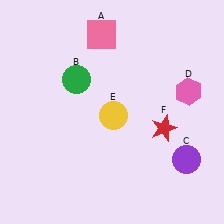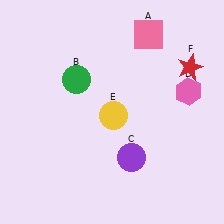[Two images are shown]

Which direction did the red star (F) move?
The red star (F) moved up.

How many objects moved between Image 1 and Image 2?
3 objects moved between the two images.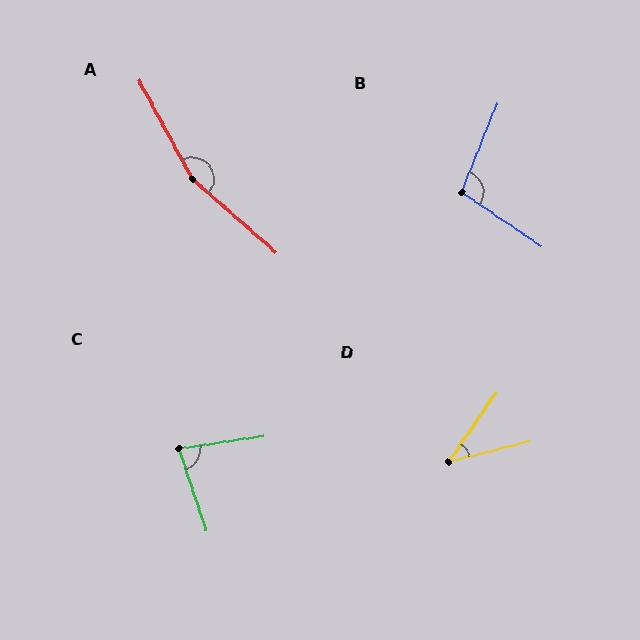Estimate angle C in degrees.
Approximately 80 degrees.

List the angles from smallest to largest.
D (41°), C (80°), B (102°), A (160°).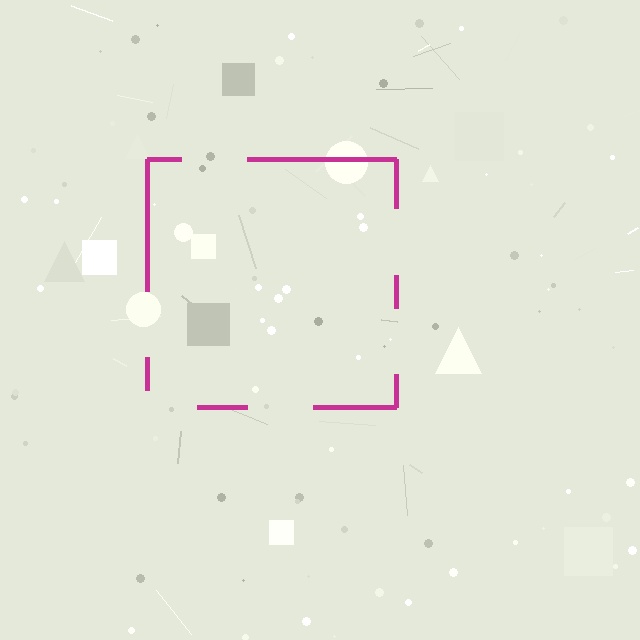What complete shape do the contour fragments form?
The contour fragments form a square.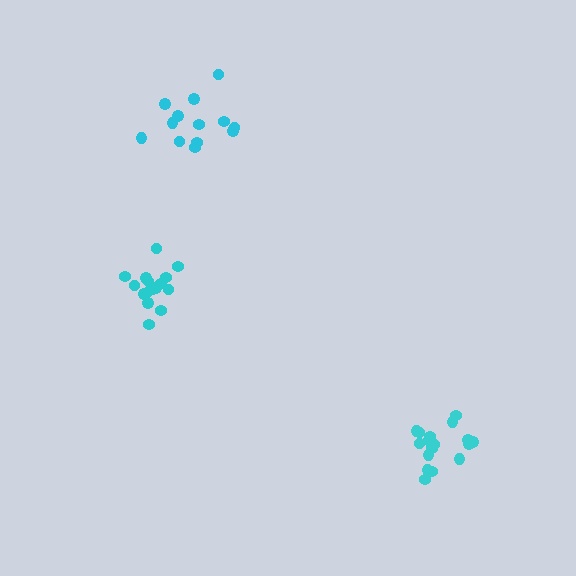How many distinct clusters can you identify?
There are 3 distinct clusters.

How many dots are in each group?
Group 1: 13 dots, Group 2: 16 dots, Group 3: 17 dots (46 total).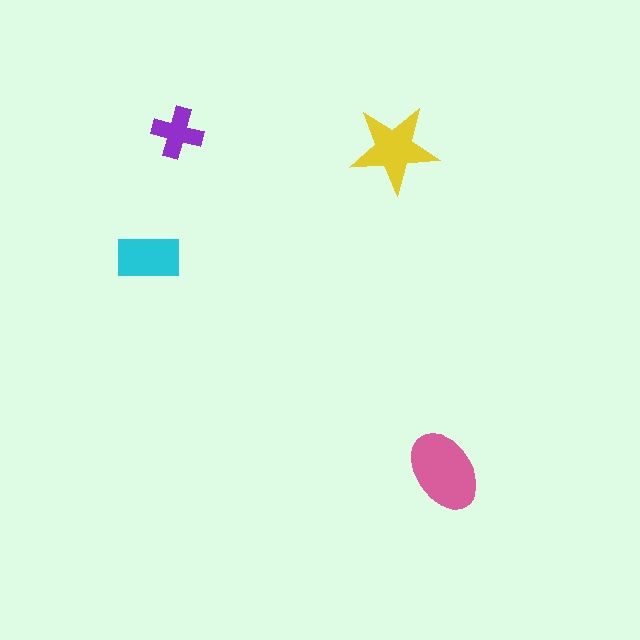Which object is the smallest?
The purple cross.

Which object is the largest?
The pink ellipse.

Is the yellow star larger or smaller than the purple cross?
Larger.